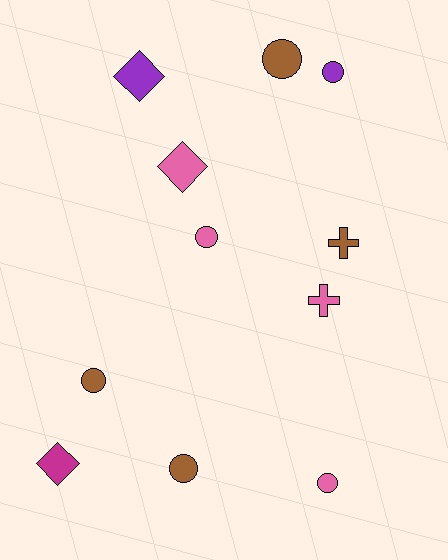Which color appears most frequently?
Pink, with 4 objects.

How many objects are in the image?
There are 11 objects.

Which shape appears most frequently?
Circle, with 6 objects.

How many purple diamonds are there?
There is 1 purple diamond.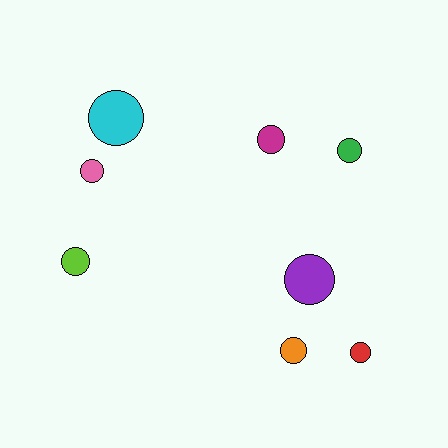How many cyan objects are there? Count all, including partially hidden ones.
There is 1 cyan object.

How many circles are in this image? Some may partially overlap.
There are 8 circles.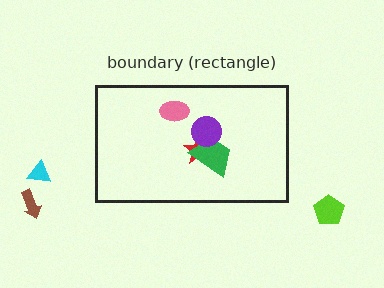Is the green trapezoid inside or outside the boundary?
Inside.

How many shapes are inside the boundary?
4 inside, 3 outside.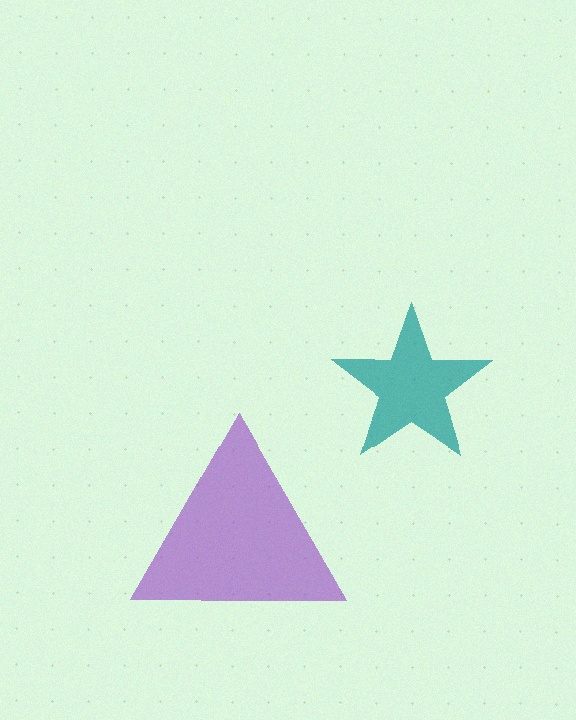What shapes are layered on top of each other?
The layered shapes are: a teal star, a purple triangle.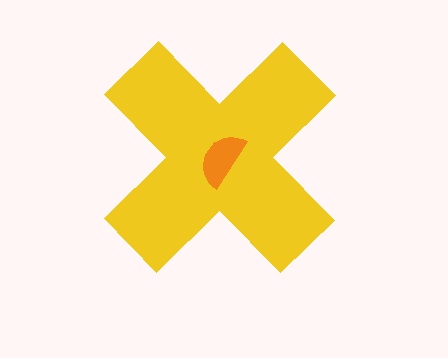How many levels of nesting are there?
2.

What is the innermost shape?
The orange semicircle.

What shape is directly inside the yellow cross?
The orange semicircle.